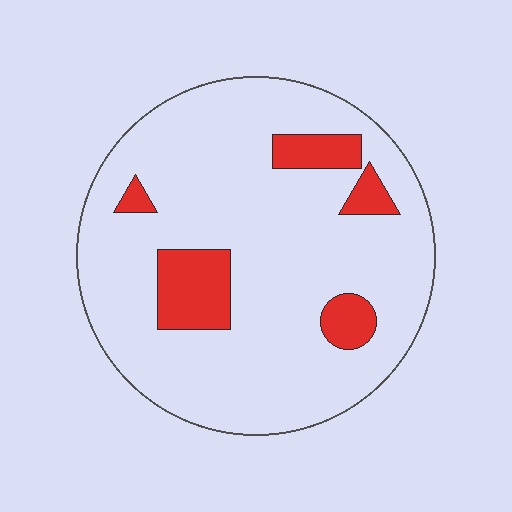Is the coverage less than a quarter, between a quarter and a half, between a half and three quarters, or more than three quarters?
Less than a quarter.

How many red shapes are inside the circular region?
5.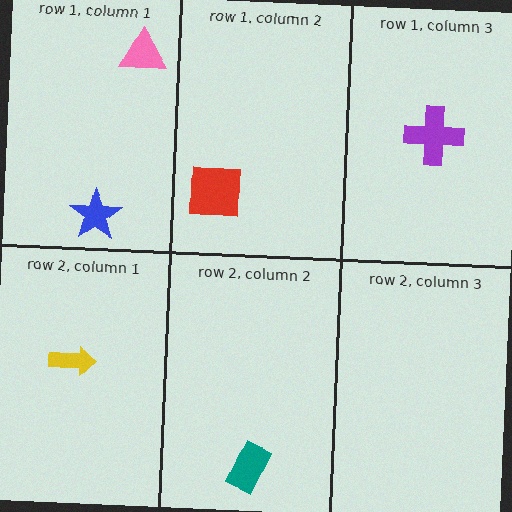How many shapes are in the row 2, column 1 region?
1.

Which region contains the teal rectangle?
The row 2, column 2 region.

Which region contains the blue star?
The row 1, column 1 region.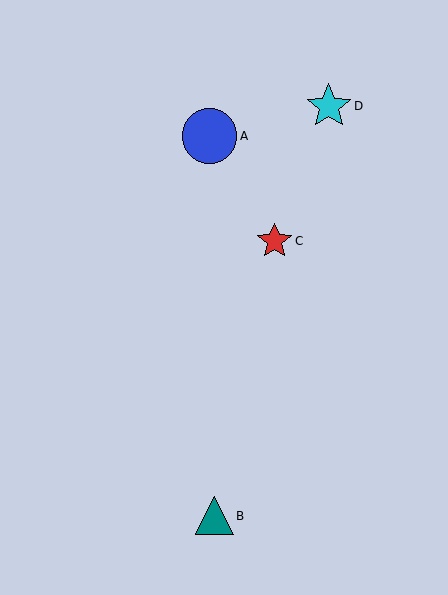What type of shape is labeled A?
Shape A is a blue circle.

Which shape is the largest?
The blue circle (labeled A) is the largest.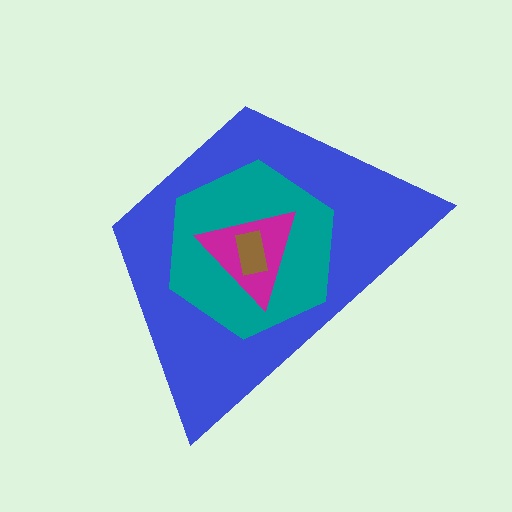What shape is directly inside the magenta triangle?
The brown rectangle.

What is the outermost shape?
The blue trapezoid.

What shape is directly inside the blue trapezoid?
The teal hexagon.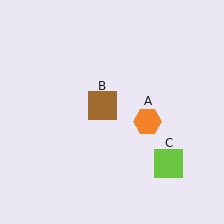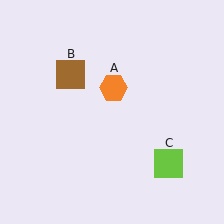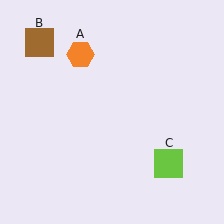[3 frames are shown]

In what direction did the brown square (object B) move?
The brown square (object B) moved up and to the left.